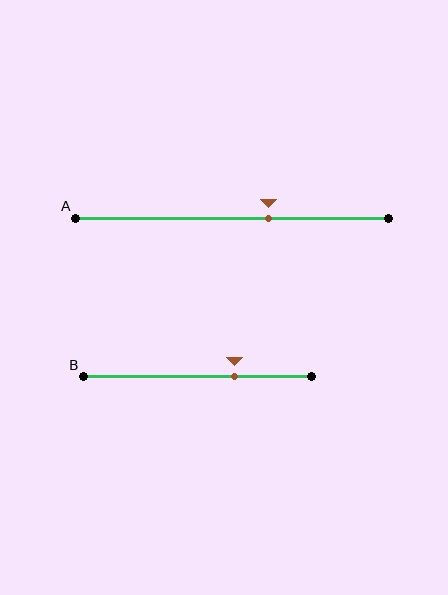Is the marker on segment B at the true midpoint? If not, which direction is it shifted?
No, the marker on segment B is shifted to the right by about 16% of the segment length.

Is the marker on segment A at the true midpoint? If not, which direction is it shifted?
No, the marker on segment A is shifted to the right by about 12% of the segment length.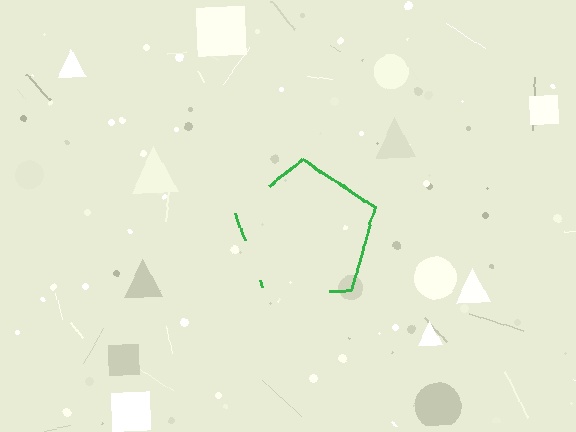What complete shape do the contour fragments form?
The contour fragments form a pentagon.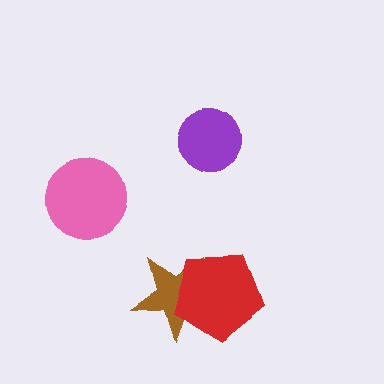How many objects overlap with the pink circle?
0 objects overlap with the pink circle.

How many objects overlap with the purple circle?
0 objects overlap with the purple circle.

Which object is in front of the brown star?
The red pentagon is in front of the brown star.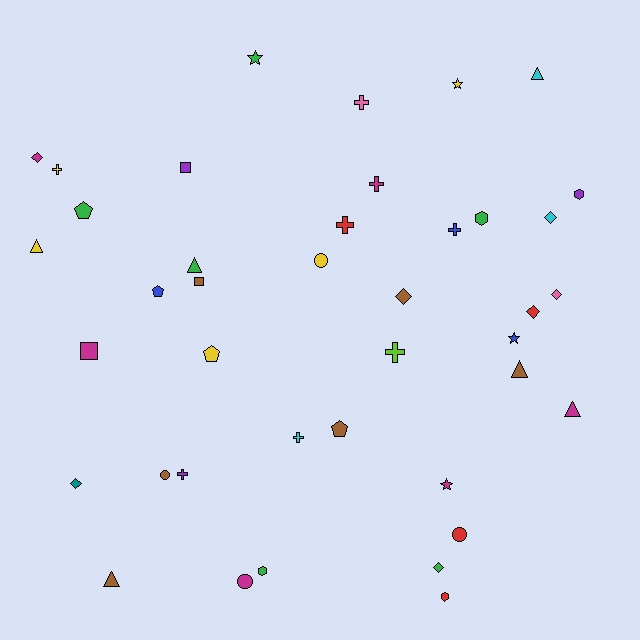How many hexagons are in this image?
There are 4 hexagons.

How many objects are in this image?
There are 40 objects.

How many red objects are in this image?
There are 4 red objects.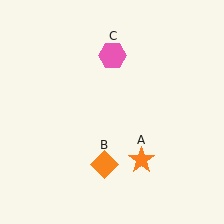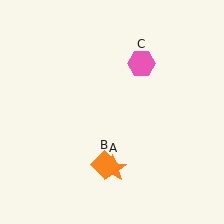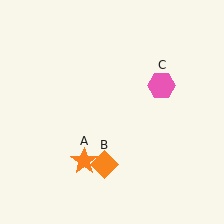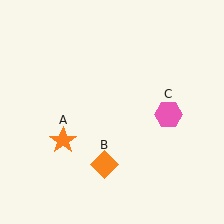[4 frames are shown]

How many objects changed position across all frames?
2 objects changed position: orange star (object A), pink hexagon (object C).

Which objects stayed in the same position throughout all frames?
Orange diamond (object B) remained stationary.